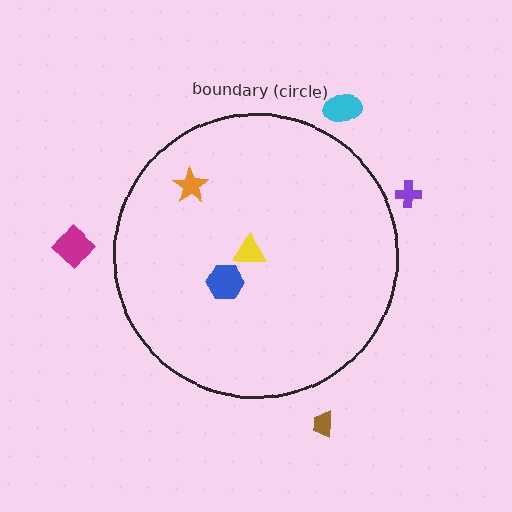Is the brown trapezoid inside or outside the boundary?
Outside.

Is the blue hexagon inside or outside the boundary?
Inside.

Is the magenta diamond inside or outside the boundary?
Outside.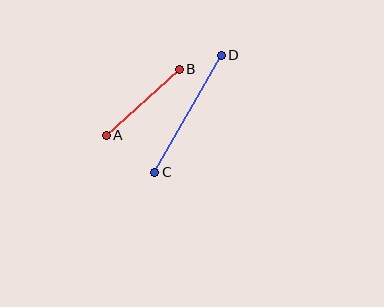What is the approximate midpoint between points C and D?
The midpoint is at approximately (188, 114) pixels.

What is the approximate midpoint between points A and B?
The midpoint is at approximately (143, 102) pixels.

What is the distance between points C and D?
The distance is approximately 135 pixels.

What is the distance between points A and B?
The distance is approximately 98 pixels.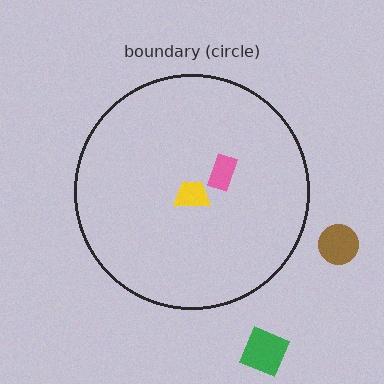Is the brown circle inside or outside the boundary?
Outside.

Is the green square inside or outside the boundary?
Outside.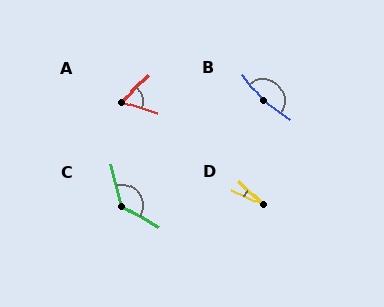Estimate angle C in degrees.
Approximately 135 degrees.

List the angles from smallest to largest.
D (19°), A (60°), C (135°), B (162°).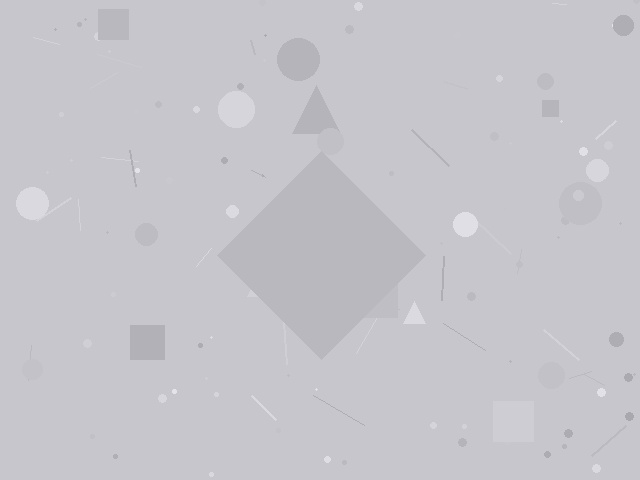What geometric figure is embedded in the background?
A diamond is embedded in the background.